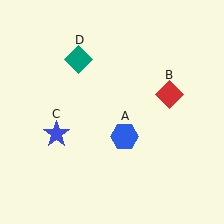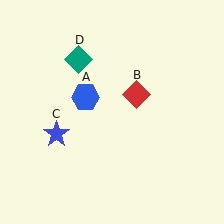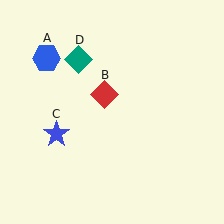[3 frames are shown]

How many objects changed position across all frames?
2 objects changed position: blue hexagon (object A), red diamond (object B).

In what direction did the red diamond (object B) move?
The red diamond (object B) moved left.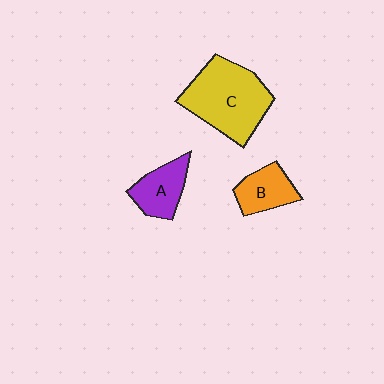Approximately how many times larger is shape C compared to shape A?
Approximately 2.1 times.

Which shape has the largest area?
Shape C (yellow).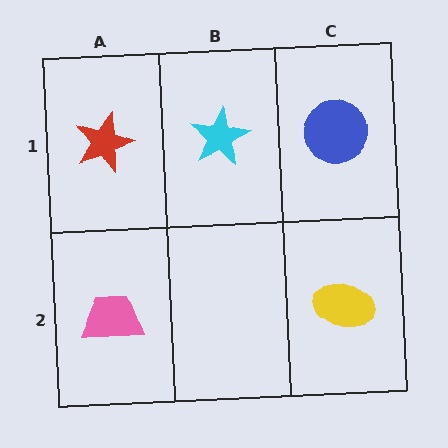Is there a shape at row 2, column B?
No, that cell is empty.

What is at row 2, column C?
A yellow ellipse.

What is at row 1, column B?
A cyan star.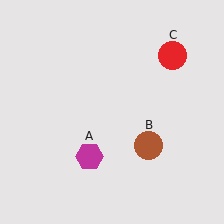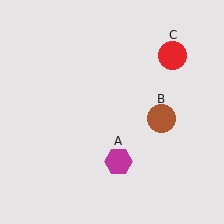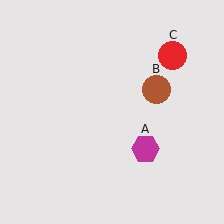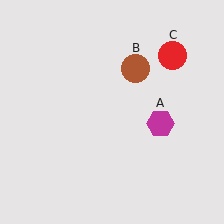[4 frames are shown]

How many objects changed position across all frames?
2 objects changed position: magenta hexagon (object A), brown circle (object B).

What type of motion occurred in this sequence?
The magenta hexagon (object A), brown circle (object B) rotated counterclockwise around the center of the scene.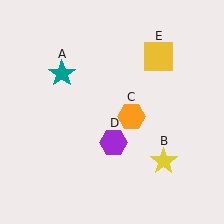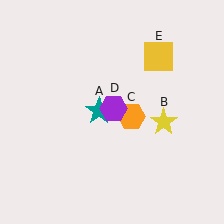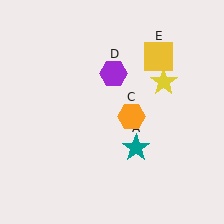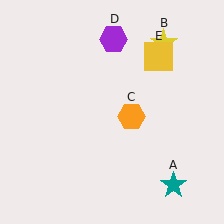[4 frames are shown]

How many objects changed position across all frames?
3 objects changed position: teal star (object A), yellow star (object B), purple hexagon (object D).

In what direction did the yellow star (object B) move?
The yellow star (object B) moved up.